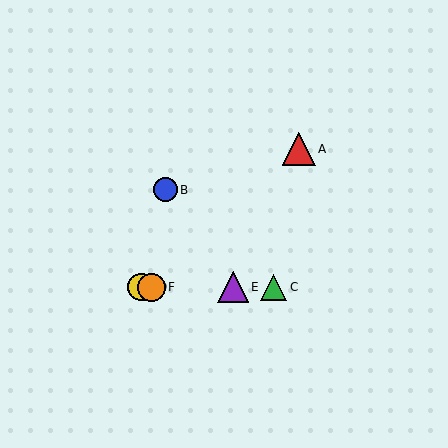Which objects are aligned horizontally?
Objects C, D, E, F are aligned horizontally.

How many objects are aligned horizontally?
4 objects (C, D, E, F) are aligned horizontally.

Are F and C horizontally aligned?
Yes, both are at y≈287.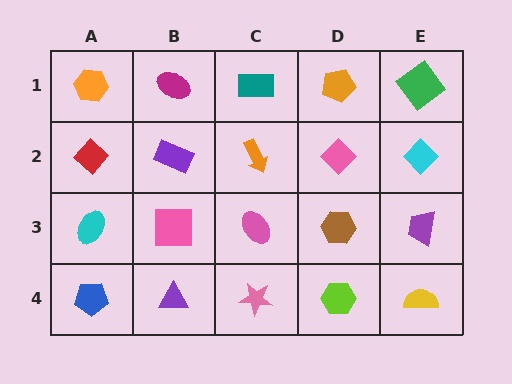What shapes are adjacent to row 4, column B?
A pink square (row 3, column B), a blue pentagon (row 4, column A), a pink star (row 4, column C).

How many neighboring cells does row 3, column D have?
4.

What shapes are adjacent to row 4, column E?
A purple trapezoid (row 3, column E), a lime hexagon (row 4, column D).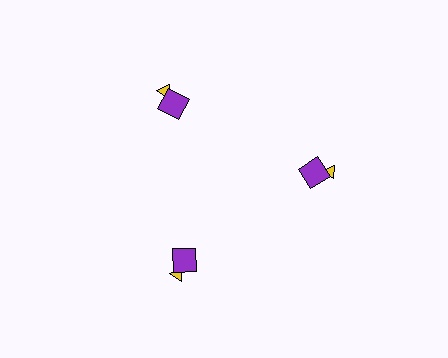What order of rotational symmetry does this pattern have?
This pattern has 3-fold rotational symmetry.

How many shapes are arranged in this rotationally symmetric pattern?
There are 6 shapes, arranged in 3 groups of 2.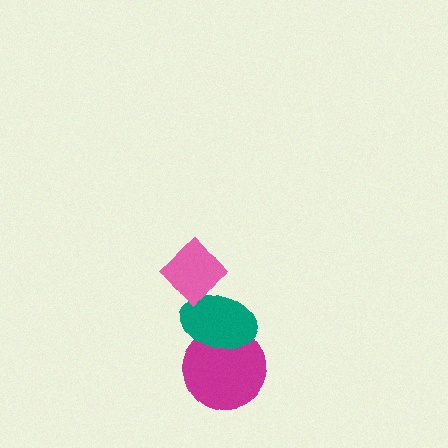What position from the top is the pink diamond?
The pink diamond is 1st from the top.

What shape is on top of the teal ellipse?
The pink diamond is on top of the teal ellipse.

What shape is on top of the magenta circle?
The teal ellipse is on top of the magenta circle.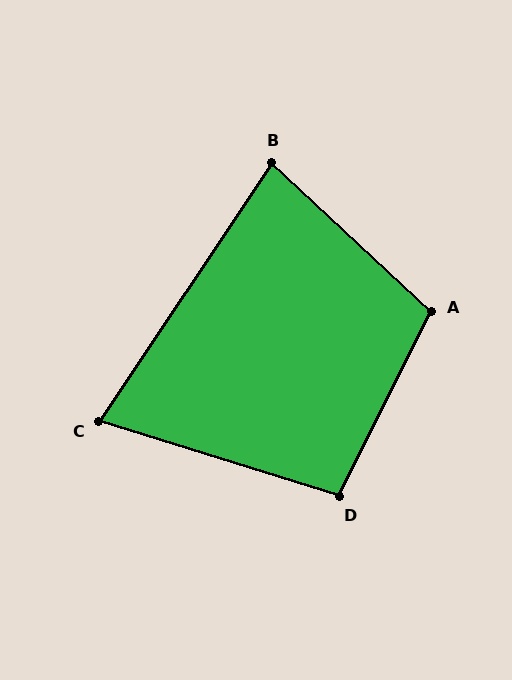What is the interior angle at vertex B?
Approximately 81 degrees (acute).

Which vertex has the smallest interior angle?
C, at approximately 74 degrees.